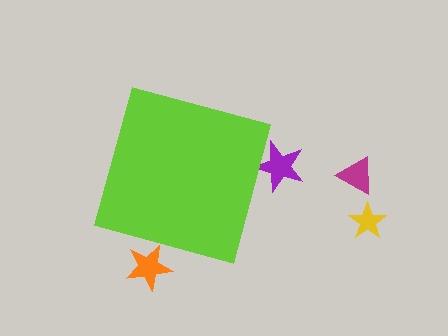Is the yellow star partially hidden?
No, the yellow star is fully visible.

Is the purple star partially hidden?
Yes, the purple star is partially hidden behind the lime diamond.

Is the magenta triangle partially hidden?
No, the magenta triangle is fully visible.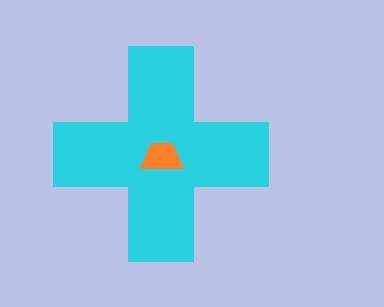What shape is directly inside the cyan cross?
The orange trapezoid.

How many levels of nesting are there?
2.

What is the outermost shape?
The cyan cross.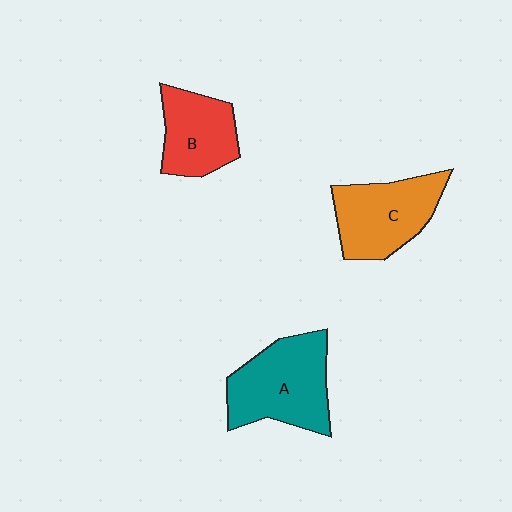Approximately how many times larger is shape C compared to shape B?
Approximately 1.2 times.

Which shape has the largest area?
Shape A (teal).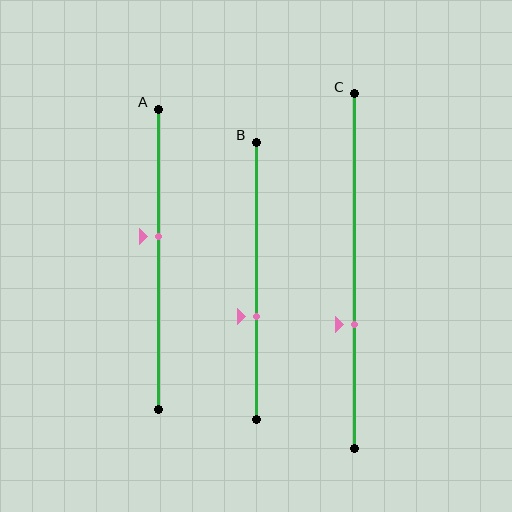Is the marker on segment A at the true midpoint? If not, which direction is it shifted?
No, the marker on segment A is shifted upward by about 8% of the segment length.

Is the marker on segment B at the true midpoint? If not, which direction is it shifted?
No, the marker on segment B is shifted downward by about 13% of the segment length.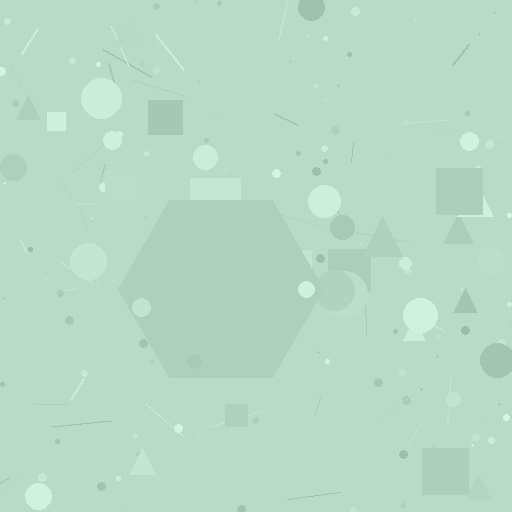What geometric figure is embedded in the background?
A hexagon is embedded in the background.